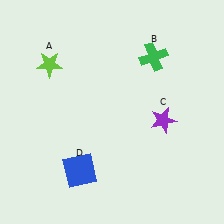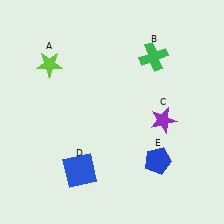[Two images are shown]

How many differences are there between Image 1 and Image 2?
There is 1 difference between the two images.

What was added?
A blue pentagon (E) was added in Image 2.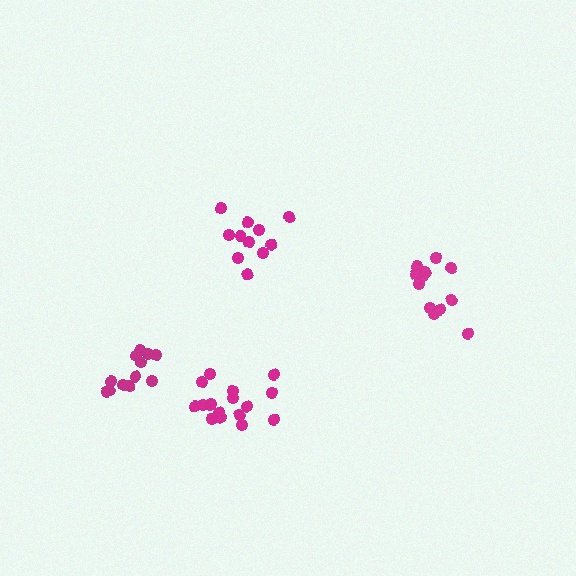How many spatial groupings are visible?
There are 4 spatial groupings.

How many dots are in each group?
Group 1: 17 dots, Group 2: 12 dots, Group 3: 11 dots, Group 4: 12 dots (52 total).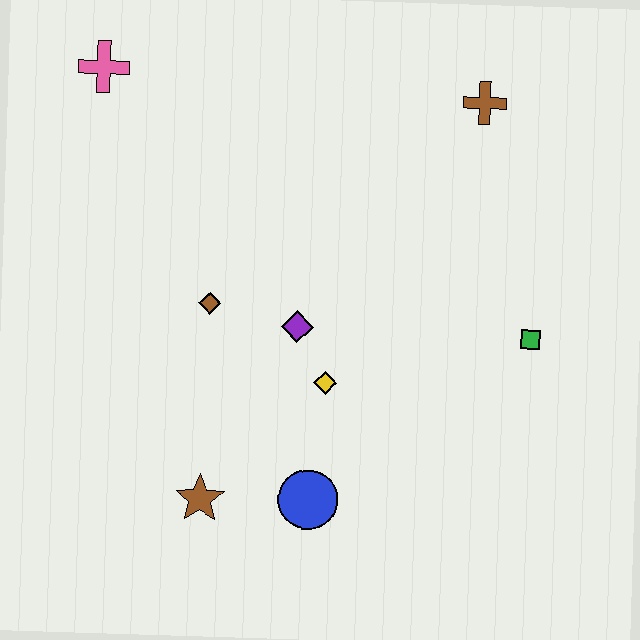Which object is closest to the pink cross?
The brown diamond is closest to the pink cross.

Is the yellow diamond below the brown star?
No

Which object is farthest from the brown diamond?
The brown cross is farthest from the brown diamond.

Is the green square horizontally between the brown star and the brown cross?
No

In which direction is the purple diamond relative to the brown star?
The purple diamond is above the brown star.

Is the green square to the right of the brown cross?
Yes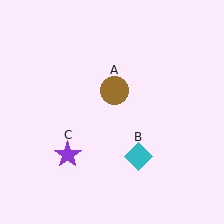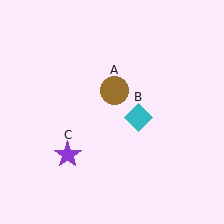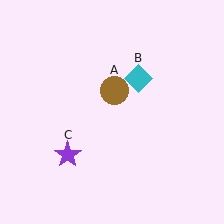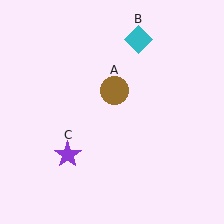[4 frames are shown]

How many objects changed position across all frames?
1 object changed position: cyan diamond (object B).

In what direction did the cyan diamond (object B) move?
The cyan diamond (object B) moved up.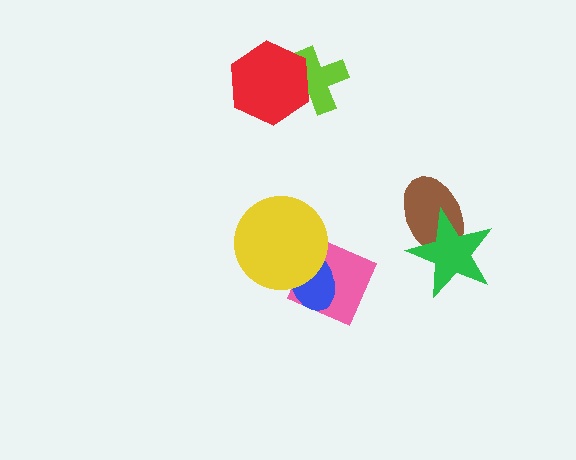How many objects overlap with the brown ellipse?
1 object overlaps with the brown ellipse.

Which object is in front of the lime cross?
The red hexagon is in front of the lime cross.